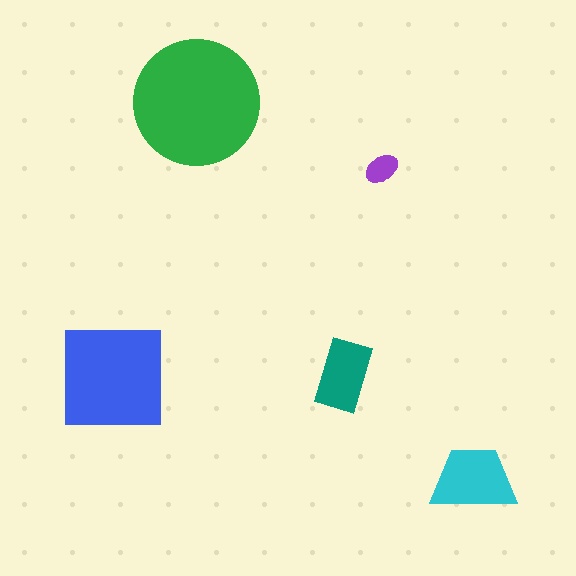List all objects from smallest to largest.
The purple ellipse, the teal rectangle, the cyan trapezoid, the blue square, the green circle.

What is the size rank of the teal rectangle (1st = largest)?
4th.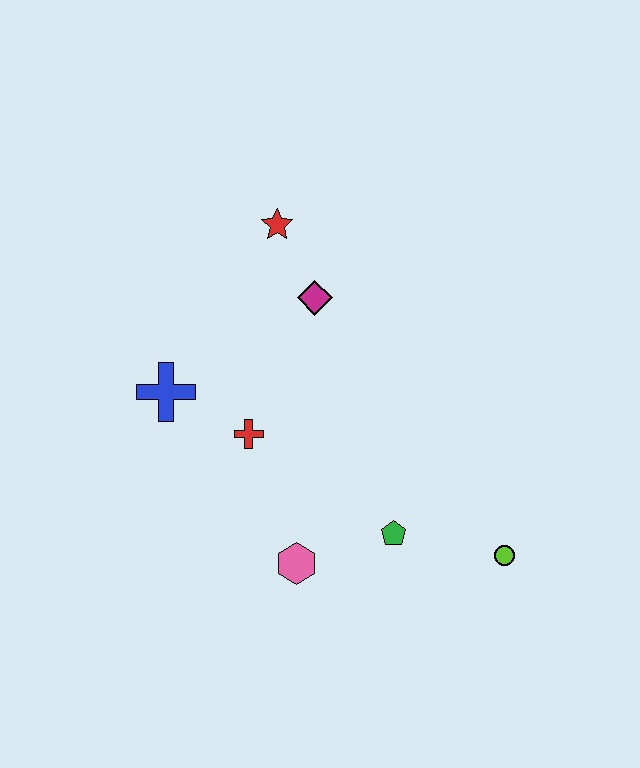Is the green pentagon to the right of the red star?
Yes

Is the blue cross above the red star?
No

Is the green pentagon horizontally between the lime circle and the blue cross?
Yes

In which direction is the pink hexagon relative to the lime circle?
The pink hexagon is to the left of the lime circle.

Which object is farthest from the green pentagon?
The red star is farthest from the green pentagon.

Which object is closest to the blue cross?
The red cross is closest to the blue cross.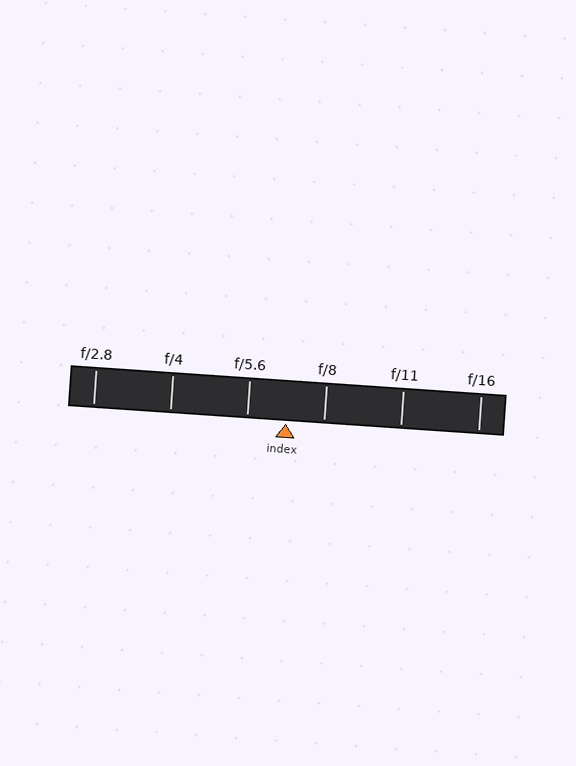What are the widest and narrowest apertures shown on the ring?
The widest aperture shown is f/2.8 and the narrowest is f/16.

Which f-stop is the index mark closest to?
The index mark is closest to f/8.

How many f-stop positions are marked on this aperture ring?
There are 6 f-stop positions marked.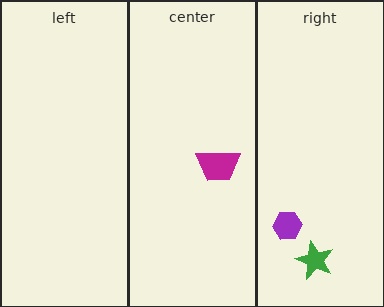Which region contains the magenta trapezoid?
The center region.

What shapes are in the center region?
The magenta trapezoid.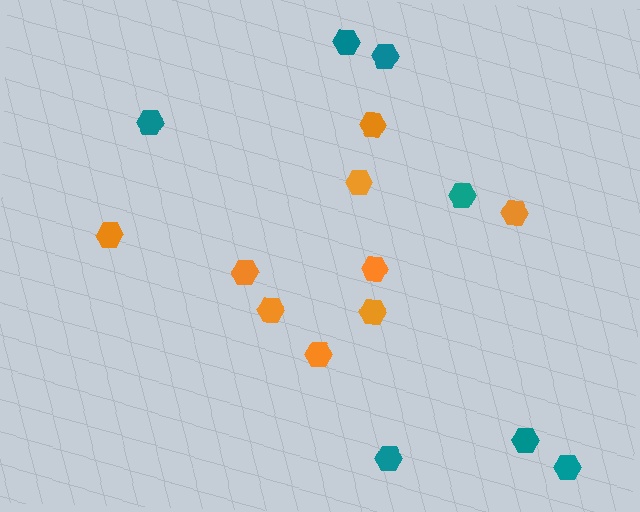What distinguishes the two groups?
There are 2 groups: one group of teal hexagons (7) and one group of orange hexagons (9).